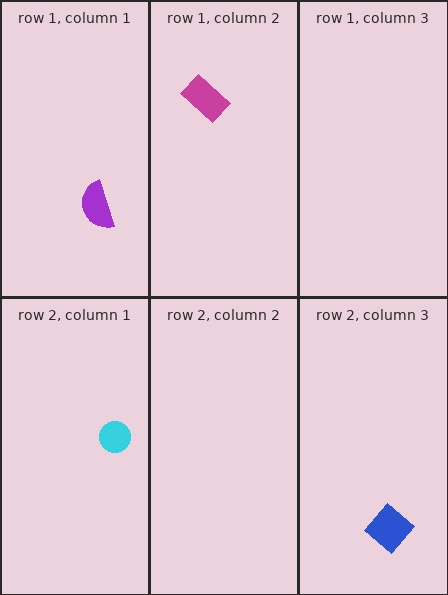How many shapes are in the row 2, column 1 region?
1.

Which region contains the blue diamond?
The row 2, column 3 region.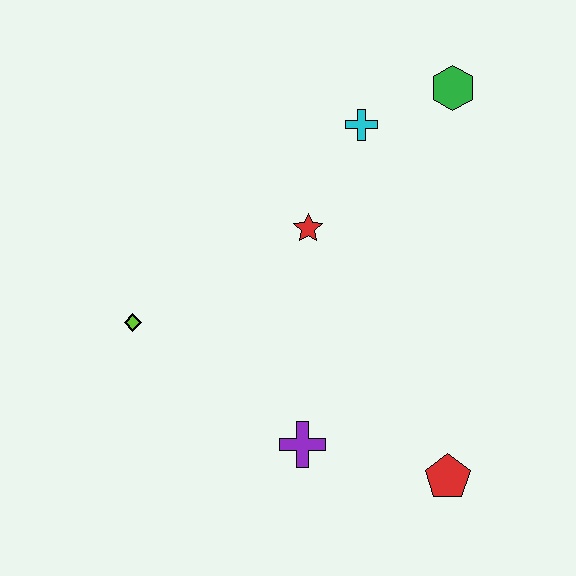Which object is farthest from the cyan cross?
The red pentagon is farthest from the cyan cross.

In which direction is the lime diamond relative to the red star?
The lime diamond is to the left of the red star.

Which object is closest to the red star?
The cyan cross is closest to the red star.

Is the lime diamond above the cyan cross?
No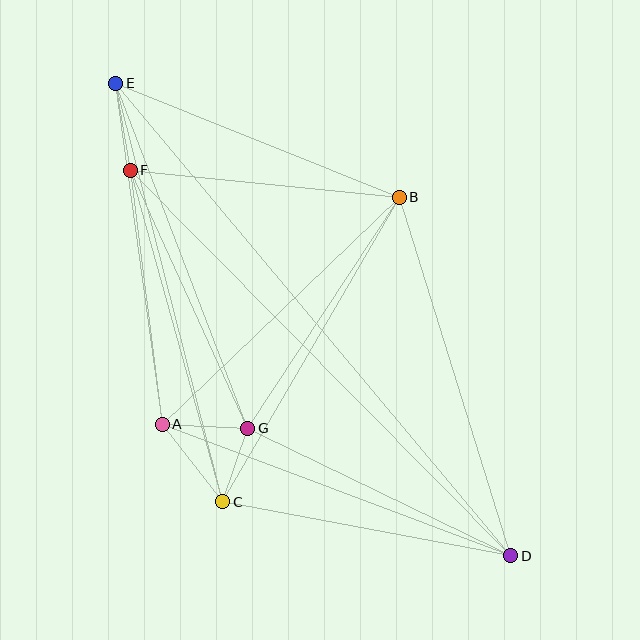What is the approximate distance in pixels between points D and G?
The distance between D and G is approximately 292 pixels.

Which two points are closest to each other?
Points C and G are closest to each other.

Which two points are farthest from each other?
Points D and E are farthest from each other.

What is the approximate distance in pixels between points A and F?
The distance between A and F is approximately 256 pixels.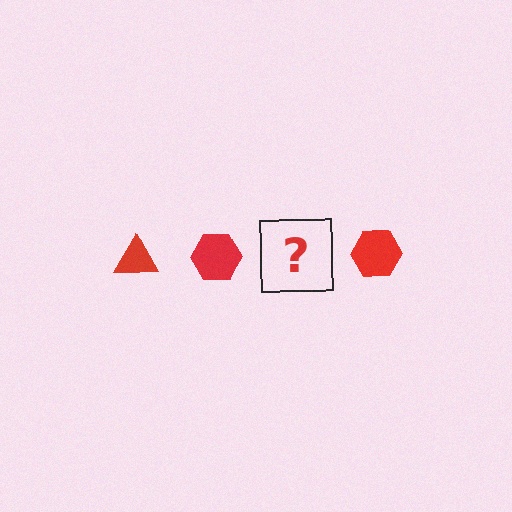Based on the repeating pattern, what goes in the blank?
The blank should be a red triangle.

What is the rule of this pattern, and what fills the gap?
The rule is that the pattern cycles through triangle, hexagon shapes in red. The gap should be filled with a red triangle.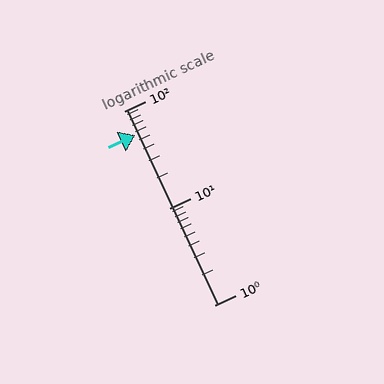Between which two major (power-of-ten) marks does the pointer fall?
The pointer is between 10 and 100.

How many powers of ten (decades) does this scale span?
The scale spans 2 decades, from 1 to 100.